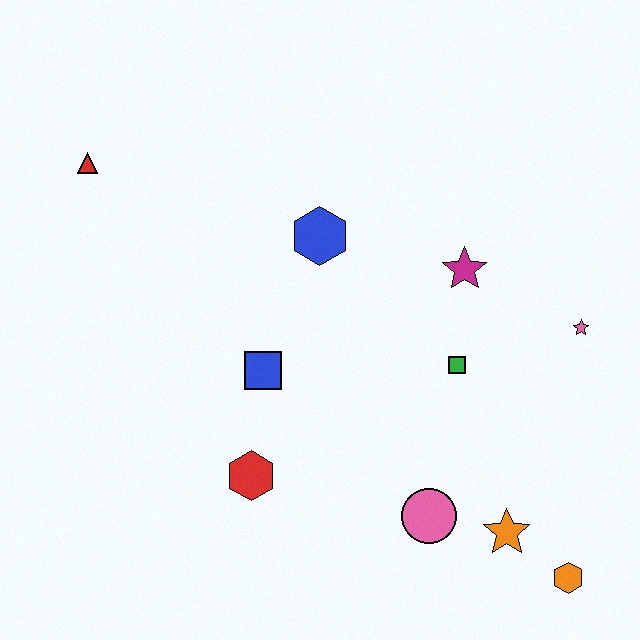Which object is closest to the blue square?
The red hexagon is closest to the blue square.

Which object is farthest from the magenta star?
The red triangle is farthest from the magenta star.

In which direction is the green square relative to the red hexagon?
The green square is to the right of the red hexagon.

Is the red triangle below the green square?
No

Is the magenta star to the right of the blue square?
Yes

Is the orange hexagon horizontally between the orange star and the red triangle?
No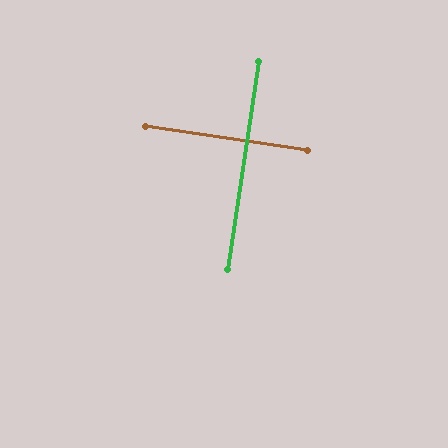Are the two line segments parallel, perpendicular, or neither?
Perpendicular — they meet at approximately 90°.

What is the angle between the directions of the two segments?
Approximately 90 degrees.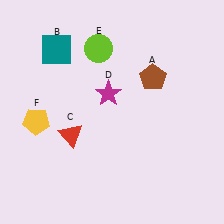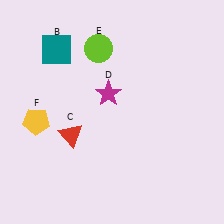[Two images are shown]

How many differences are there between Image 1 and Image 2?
There is 1 difference between the two images.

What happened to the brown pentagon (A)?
The brown pentagon (A) was removed in Image 2. It was in the top-right area of Image 1.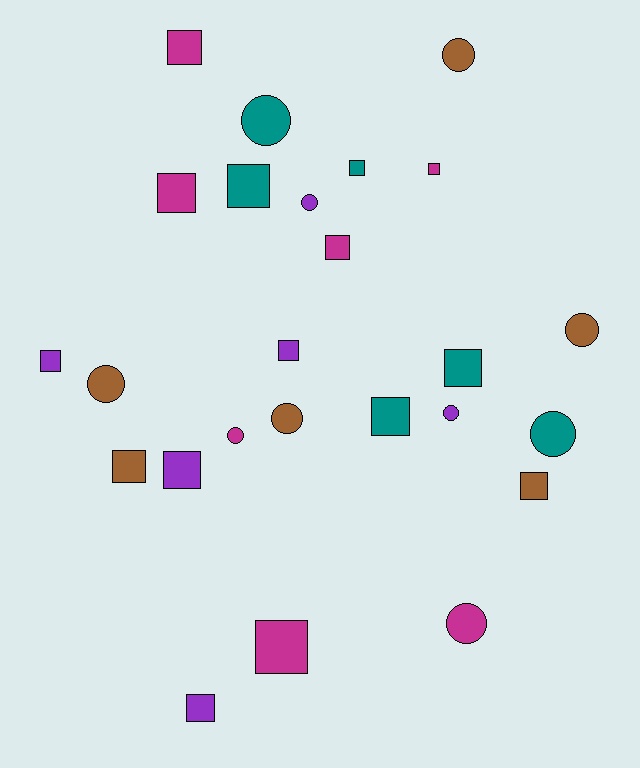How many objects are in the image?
There are 25 objects.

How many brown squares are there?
There are 2 brown squares.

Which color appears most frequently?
Magenta, with 7 objects.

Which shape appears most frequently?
Square, with 15 objects.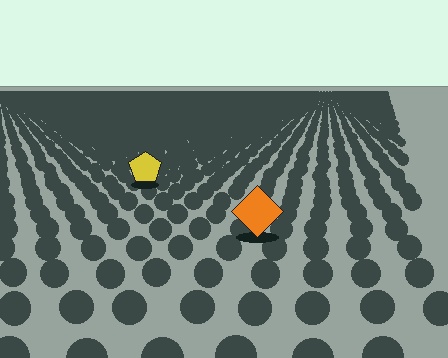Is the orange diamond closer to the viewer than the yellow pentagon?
Yes. The orange diamond is closer — you can tell from the texture gradient: the ground texture is coarser near it.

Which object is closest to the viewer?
The orange diamond is closest. The texture marks near it are larger and more spread out.